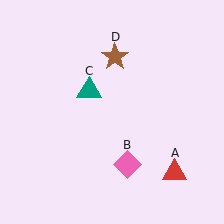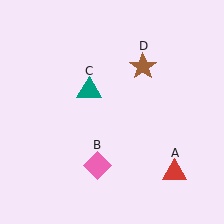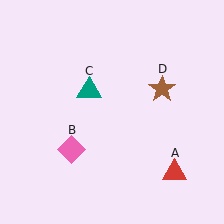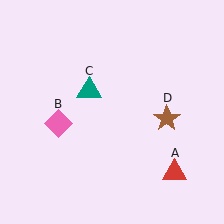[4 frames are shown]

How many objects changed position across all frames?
2 objects changed position: pink diamond (object B), brown star (object D).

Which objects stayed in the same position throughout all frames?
Red triangle (object A) and teal triangle (object C) remained stationary.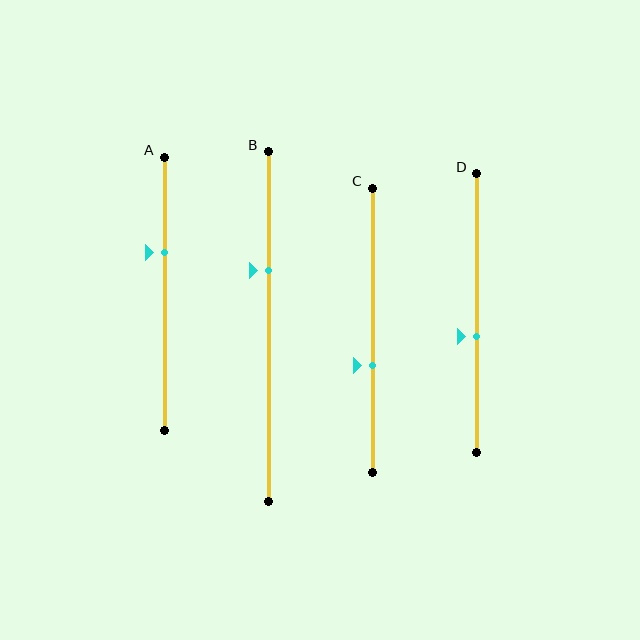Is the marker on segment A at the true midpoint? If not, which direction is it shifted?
No, the marker on segment A is shifted upward by about 15% of the segment length.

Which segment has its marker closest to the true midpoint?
Segment D has its marker closest to the true midpoint.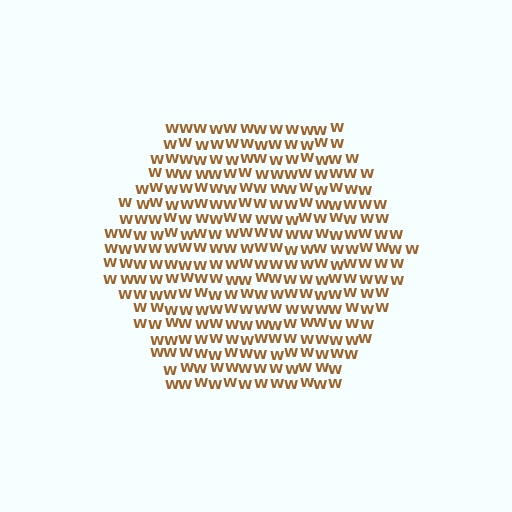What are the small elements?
The small elements are letter W's.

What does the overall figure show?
The overall figure shows a hexagon.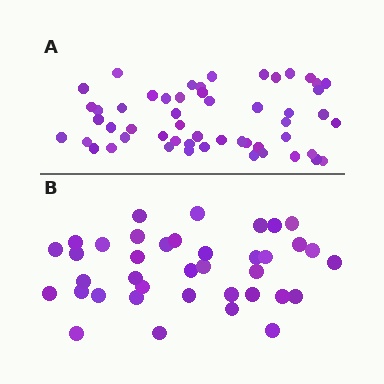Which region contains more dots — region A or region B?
Region A (the top region) has more dots.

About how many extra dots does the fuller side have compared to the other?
Region A has approximately 15 more dots than region B.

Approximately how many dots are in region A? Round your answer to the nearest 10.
About 50 dots. (The exact count is 53, which rounds to 50.)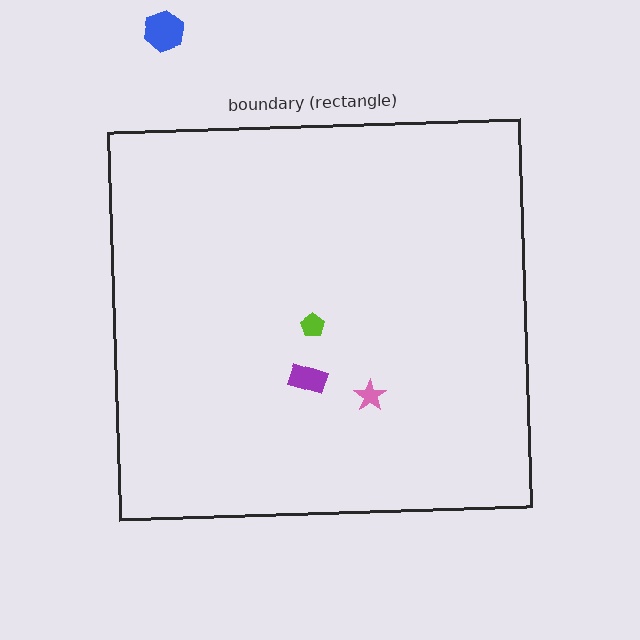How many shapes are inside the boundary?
3 inside, 1 outside.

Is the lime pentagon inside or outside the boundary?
Inside.